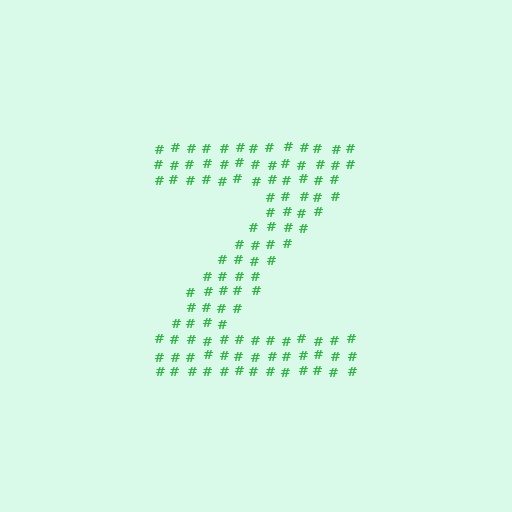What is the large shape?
The large shape is the letter Z.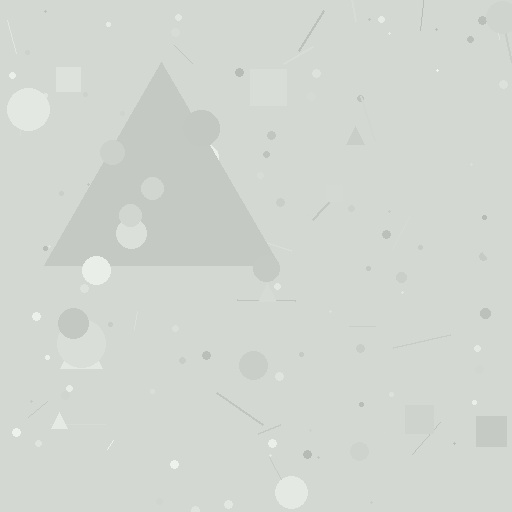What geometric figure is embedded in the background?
A triangle is embedded in the background.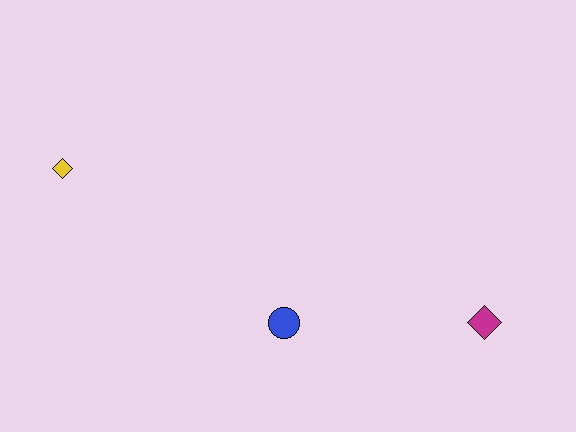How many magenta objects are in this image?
There is 1 magenta object.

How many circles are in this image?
There is 1 circle.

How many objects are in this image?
There are 3 objects.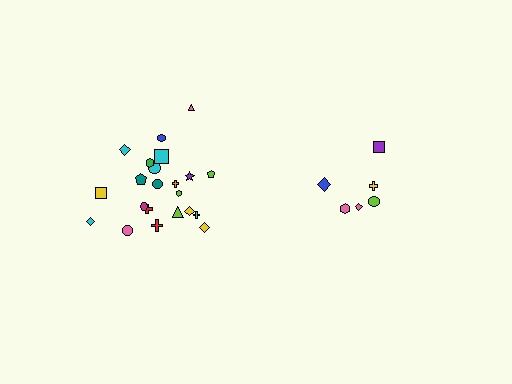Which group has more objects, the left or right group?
The left group.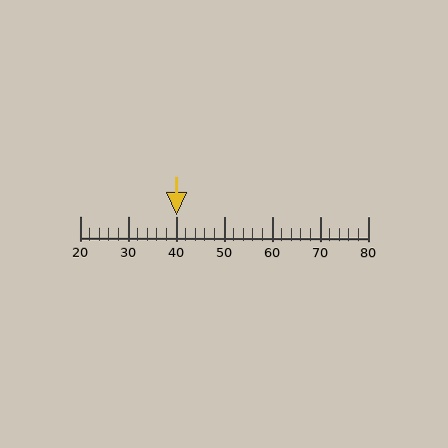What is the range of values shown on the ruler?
The ruler shows values from 20 to 80.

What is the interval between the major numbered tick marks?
The major tick marks are spaced 10 units apart.